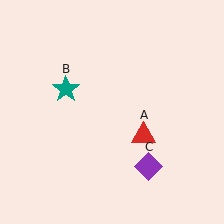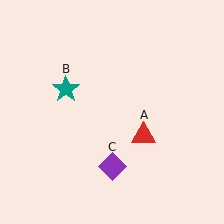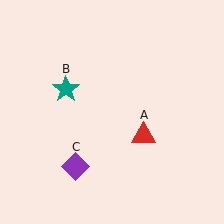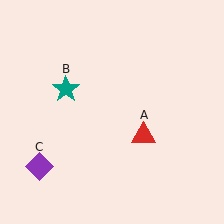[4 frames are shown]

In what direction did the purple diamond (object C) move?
The purple diamond (object C) moved left.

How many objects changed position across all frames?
1 object changed position: purple diamond (object C).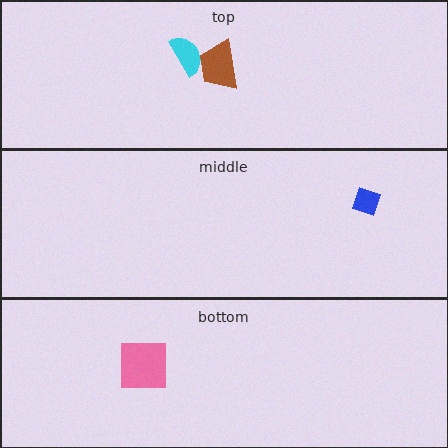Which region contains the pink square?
The bottom region.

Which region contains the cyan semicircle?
The top region.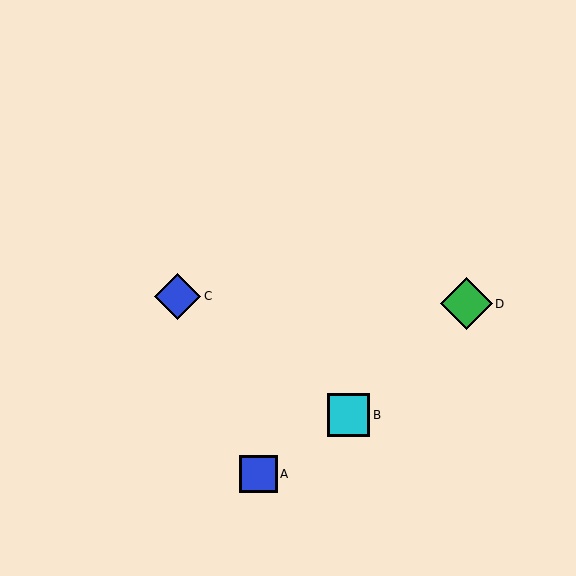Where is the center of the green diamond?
The center of the green diamond is at (467, 304).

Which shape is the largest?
The green diamond (labeled D) is the largest.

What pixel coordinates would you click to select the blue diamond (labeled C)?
Click at (177, 296) to select the blue diamond C.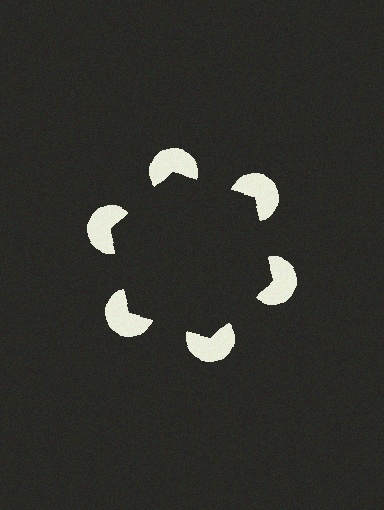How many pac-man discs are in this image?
There are 6 — one at each vertex of the illusory hexagon.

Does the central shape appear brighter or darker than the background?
It typically appears slightly darker than the background, even though no actual brightness change is drawn.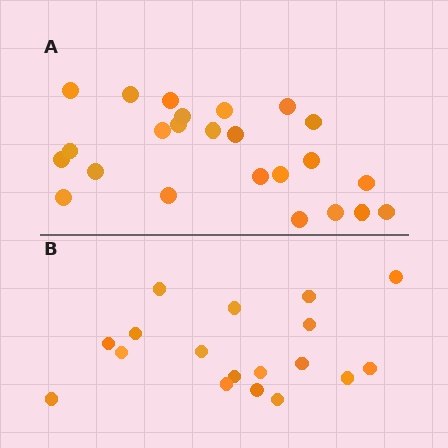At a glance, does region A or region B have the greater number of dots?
Region A (the top region) has more dots.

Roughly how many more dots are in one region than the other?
Region A has about 6 more dots than region B.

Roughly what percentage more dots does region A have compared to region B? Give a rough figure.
About 35% more.